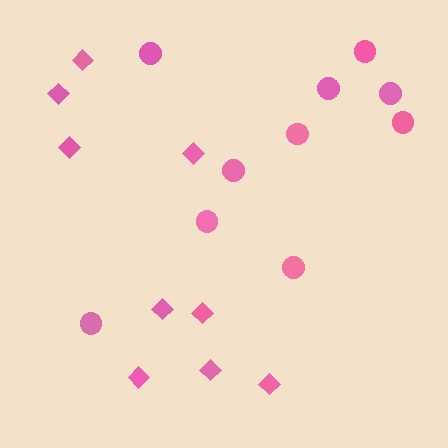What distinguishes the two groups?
There are 2 groups: one group of diamonds (9) and one group of circles (10).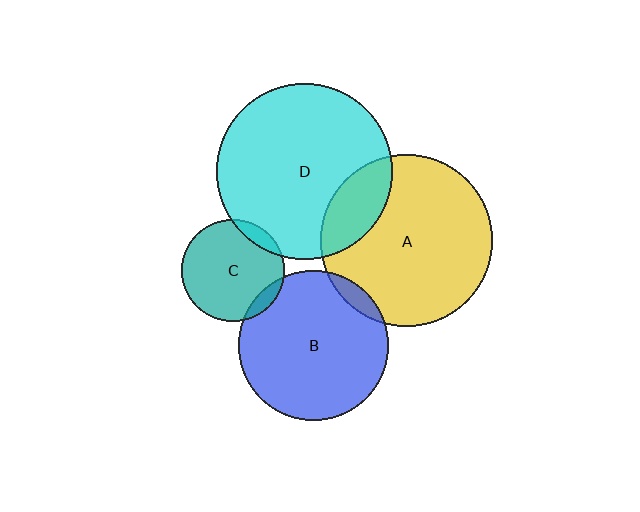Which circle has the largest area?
Circle D (cyan).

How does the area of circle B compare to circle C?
Approximately 2.1 times.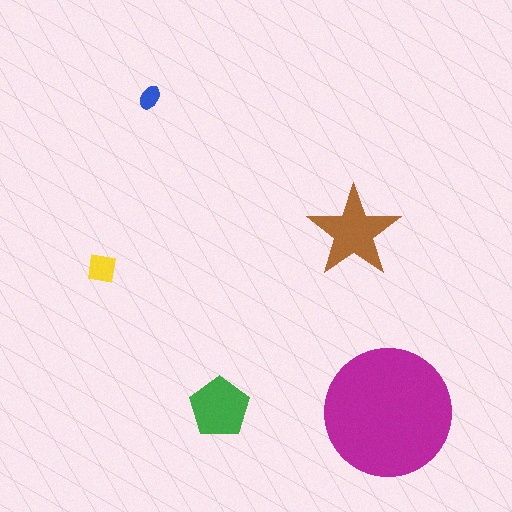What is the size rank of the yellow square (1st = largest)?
4th.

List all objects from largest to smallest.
The magenta circle, the brown star, the green pentagon, the yellow square, the blue ellipse.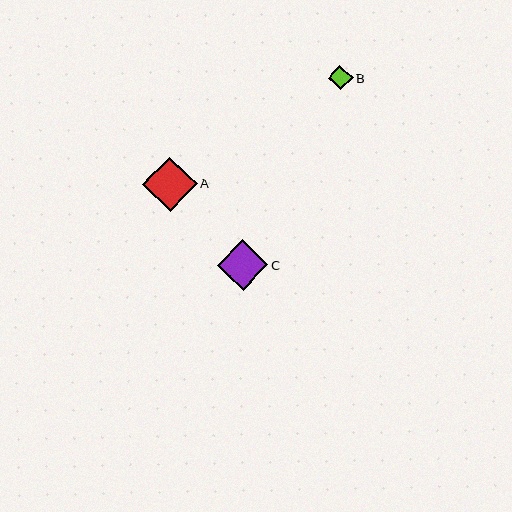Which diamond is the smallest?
Diamond B is the smallest with a size of approximately 25 pixels.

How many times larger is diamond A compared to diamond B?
Diamond A is approximately 2.2 times the size of diamond B.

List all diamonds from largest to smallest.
From largest to smallest: A, C, B.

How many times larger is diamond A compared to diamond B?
Diamond A is approximately 2.2 times the size of diamond B.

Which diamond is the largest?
Diamond A is the largest with a size of approximately 55 pixels.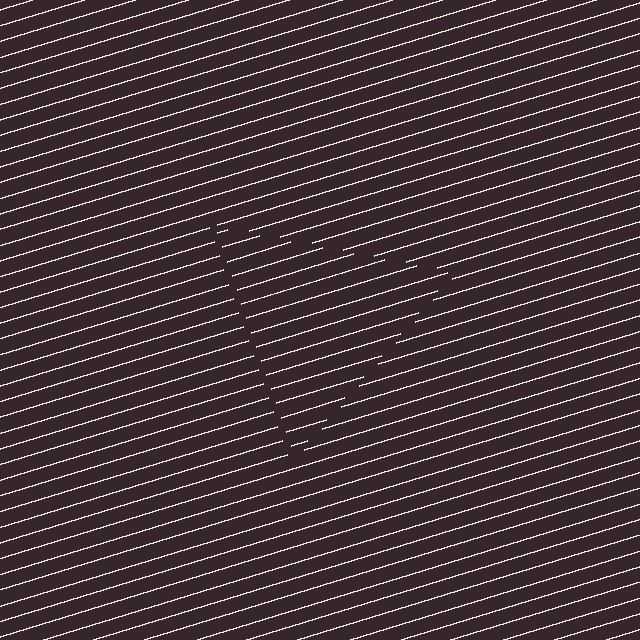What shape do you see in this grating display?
An illusory triangle. The interior of the shape contains the same grating, shifted by half a period — the contour is defined by the phase discontinuity where line-ends from the inner and outer gratings abut.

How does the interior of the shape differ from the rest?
The interior of the shape contains the same grating, shifted by half a period — the contour is defined by the phase discontinuity where line-ends from the inner and outer gratings abut.